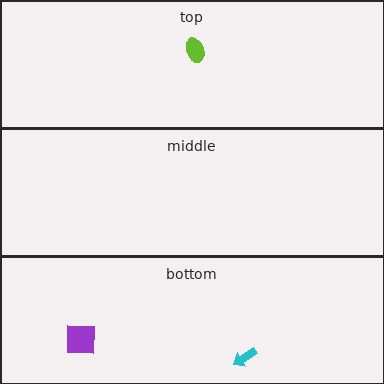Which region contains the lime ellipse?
The top region.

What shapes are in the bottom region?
The cyan arrow, the purple square.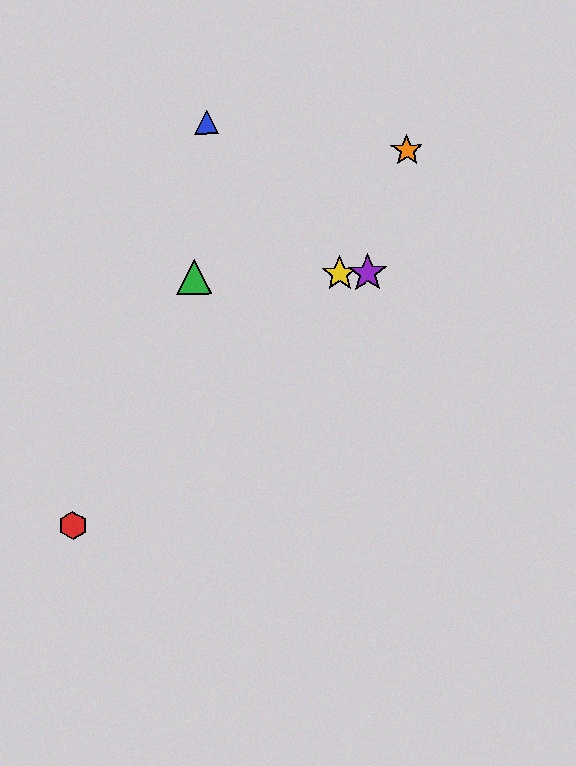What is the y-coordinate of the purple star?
The purple star is at y≈273.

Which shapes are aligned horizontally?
The green triangle, the yellow star, the purple star are aligned horizontally.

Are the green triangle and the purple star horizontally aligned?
Yes, both are at y≈276.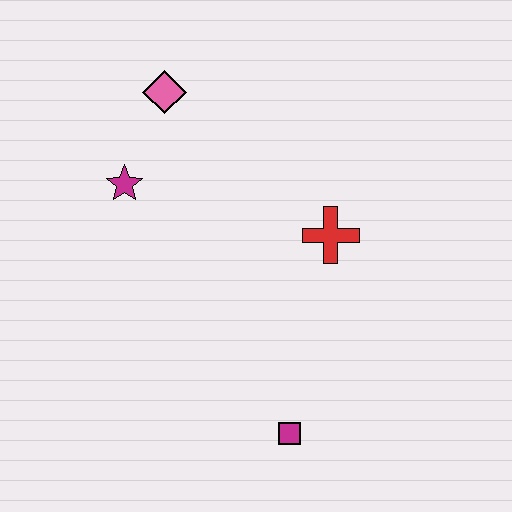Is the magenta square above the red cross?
No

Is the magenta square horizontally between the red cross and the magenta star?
Yes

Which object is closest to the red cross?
The magenta square is closest to the red cross.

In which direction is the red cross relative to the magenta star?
The red cross is to the right of the magenta star.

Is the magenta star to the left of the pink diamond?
Yes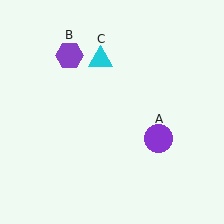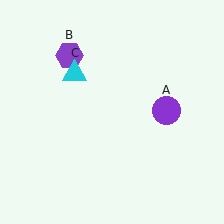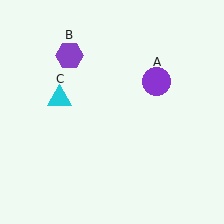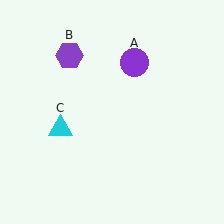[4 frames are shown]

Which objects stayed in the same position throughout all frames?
Purple hexagon (object B) remained stationary.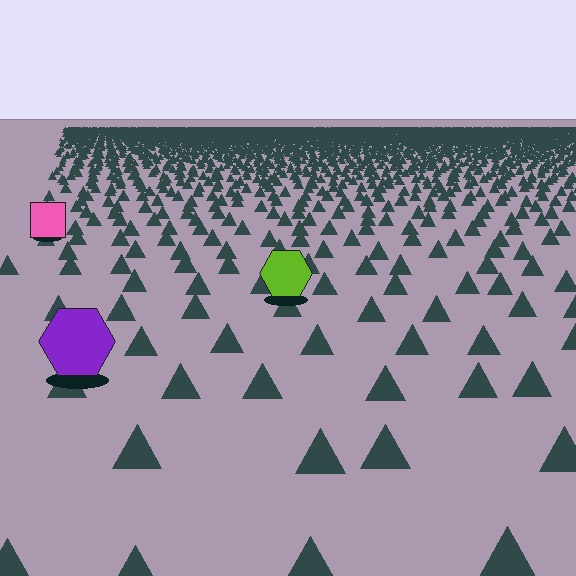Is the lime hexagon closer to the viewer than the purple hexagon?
No. The purple hexagon is closer — you can tell from the texture gradient: the ground texture is coarser near it.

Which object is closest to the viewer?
The purple hexagon is closest. The texture marks near it are larger and more spread out.